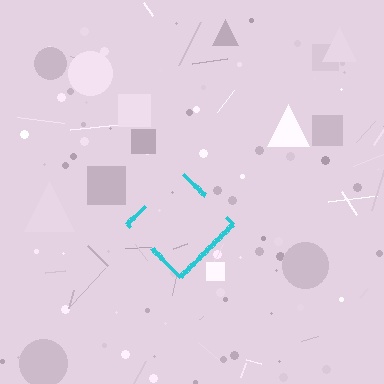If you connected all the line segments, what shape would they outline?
They would outline a diamond.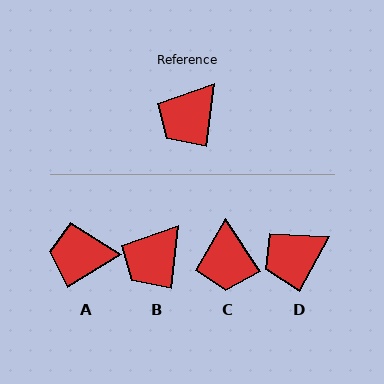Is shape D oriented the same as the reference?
No, it is off by about 22 degrees.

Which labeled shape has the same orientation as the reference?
B.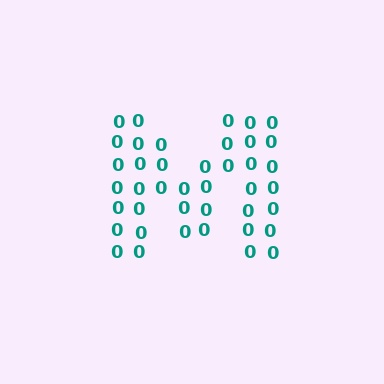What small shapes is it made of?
It is made of small digit 0's.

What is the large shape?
The large shape is the letter M.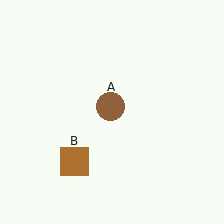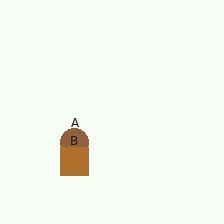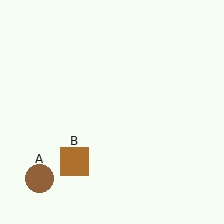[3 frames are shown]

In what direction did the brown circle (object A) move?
The brown circle (object A) moved down and to the left.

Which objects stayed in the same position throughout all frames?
Brown square (object B) remained stationary.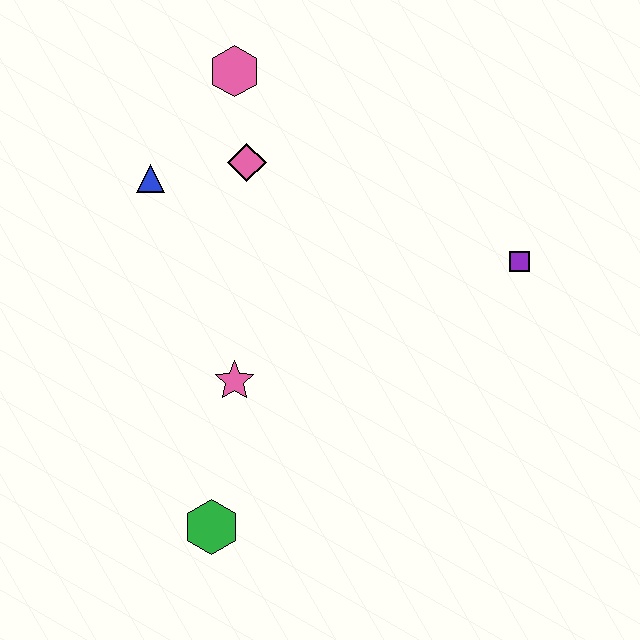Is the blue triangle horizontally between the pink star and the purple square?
No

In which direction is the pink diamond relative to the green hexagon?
The pink diamond is above the green hexagon.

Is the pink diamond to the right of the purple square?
No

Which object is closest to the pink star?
The green hexagon is closest to the pink star.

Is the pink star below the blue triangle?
Yes